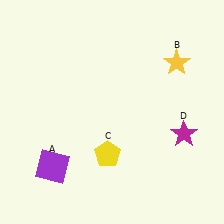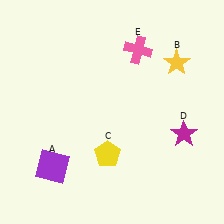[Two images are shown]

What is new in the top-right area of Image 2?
A pink cross (E) was added in the top-right area of Image 2.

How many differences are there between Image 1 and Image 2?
There is 1 difference between the two images.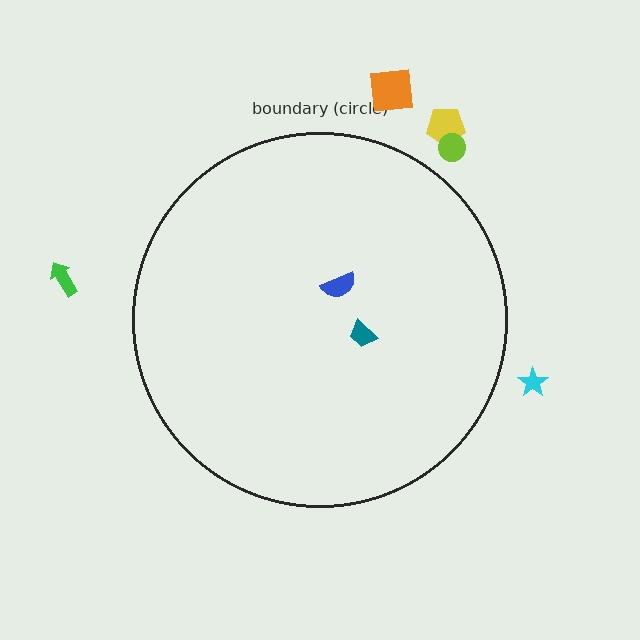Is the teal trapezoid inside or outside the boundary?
Inside.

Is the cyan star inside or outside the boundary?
Outside.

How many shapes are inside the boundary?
2 inside, 5 outside.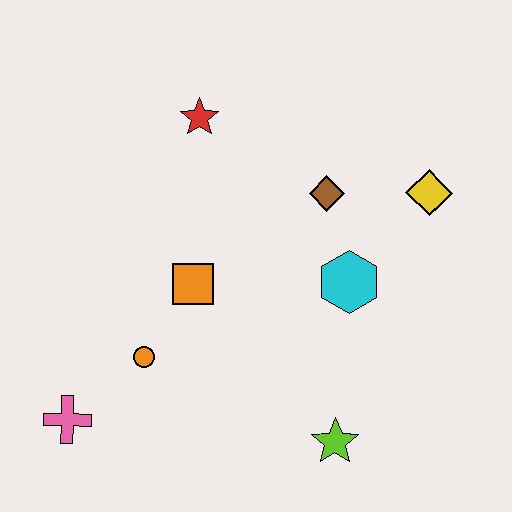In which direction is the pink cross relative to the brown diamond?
The pink cross is to the left of the brown diamond.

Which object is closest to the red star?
The brown diamond is closest to the red star.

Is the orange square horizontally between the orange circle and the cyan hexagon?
Yes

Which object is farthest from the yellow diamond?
The pink cross is farthest from the yellow diamond.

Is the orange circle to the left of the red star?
Yes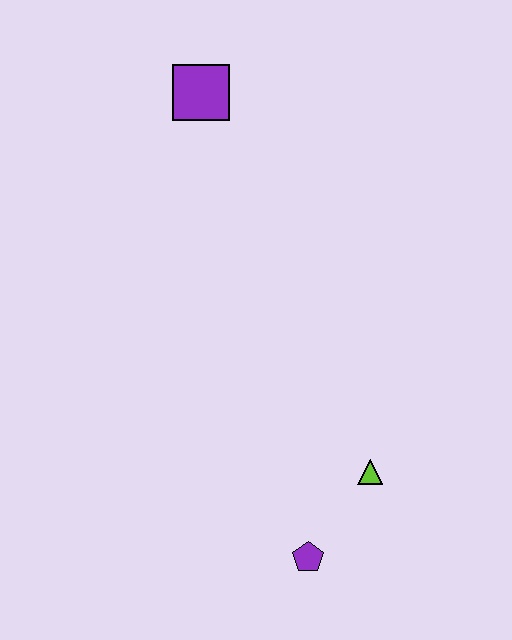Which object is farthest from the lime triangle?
The purple square is farthest from the lime triangle.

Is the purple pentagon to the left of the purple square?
No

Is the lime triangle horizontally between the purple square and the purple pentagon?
No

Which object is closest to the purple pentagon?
The lime triangle is closest to the purple pentagon.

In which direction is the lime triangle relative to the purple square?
The lime triangle is below the purple square.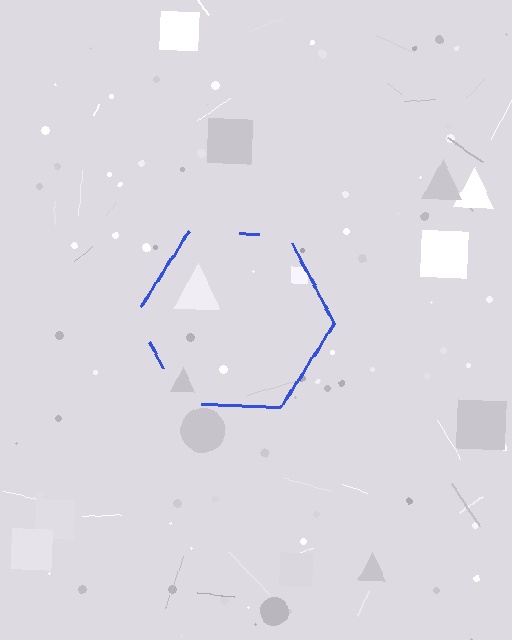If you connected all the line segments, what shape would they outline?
They would outline a hexagon.